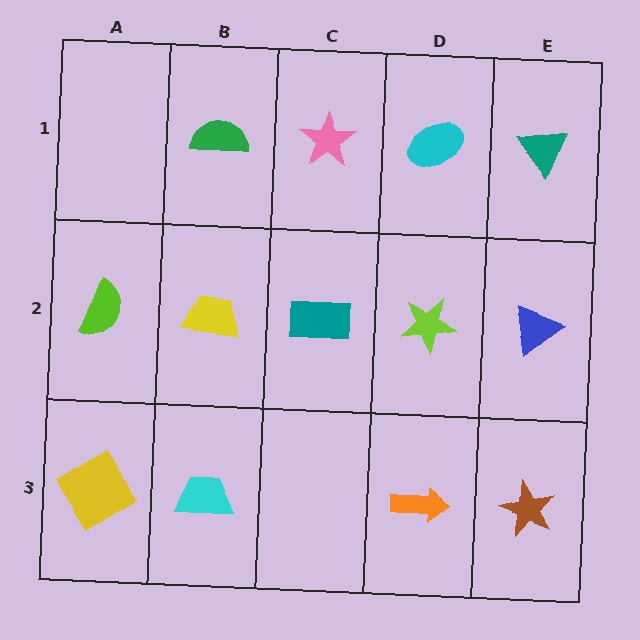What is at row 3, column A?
A yellow diamond.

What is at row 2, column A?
A lime semicircle.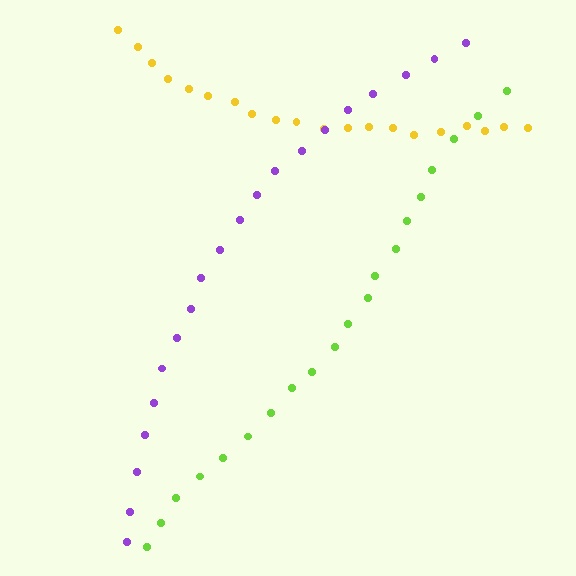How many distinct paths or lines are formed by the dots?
There are 3 distinct paths.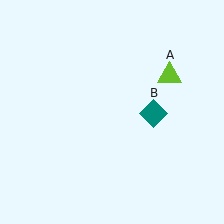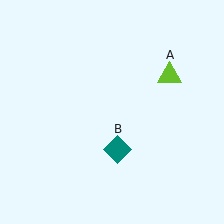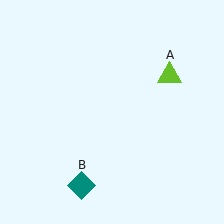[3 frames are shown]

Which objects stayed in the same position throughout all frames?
Lime triangle (object A) remained stationary.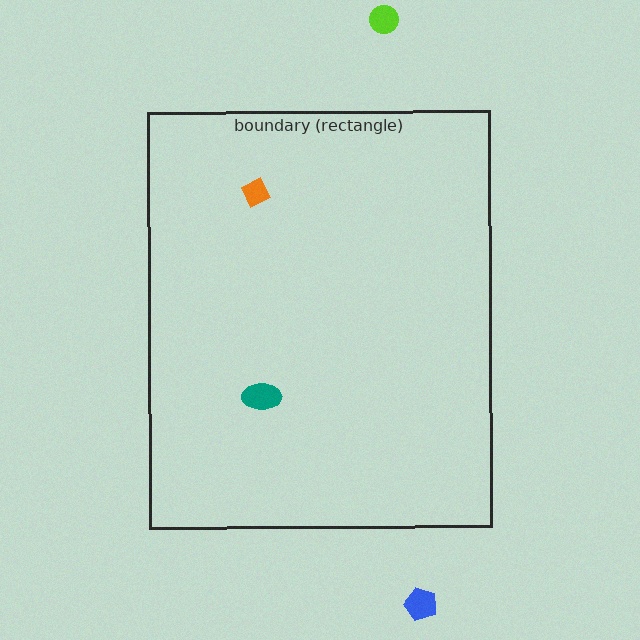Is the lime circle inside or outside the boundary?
Outside.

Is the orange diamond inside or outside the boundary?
Inside.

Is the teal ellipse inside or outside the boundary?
Inside.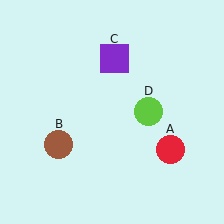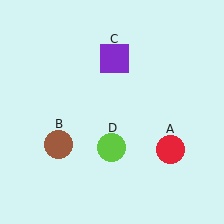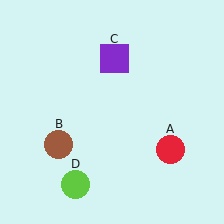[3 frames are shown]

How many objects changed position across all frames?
1 object changed position: lime circle (object D).